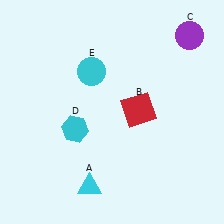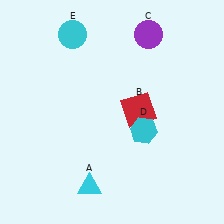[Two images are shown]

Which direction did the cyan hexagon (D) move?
The cyan hexagon (D) moved right.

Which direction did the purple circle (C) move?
The purple circle (C) moved left.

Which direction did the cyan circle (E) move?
The cyan circle (E) moved up.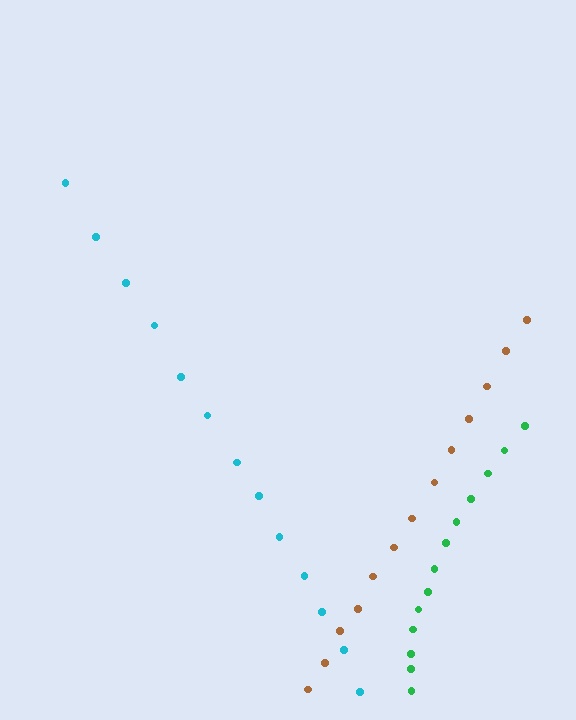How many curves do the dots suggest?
There are 3 distinct paths.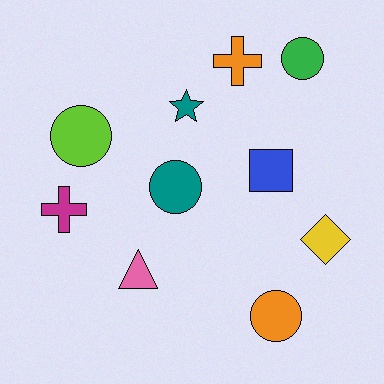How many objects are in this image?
There are 10 objects.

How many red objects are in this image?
There are no red objects.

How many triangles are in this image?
There is 1 triangle.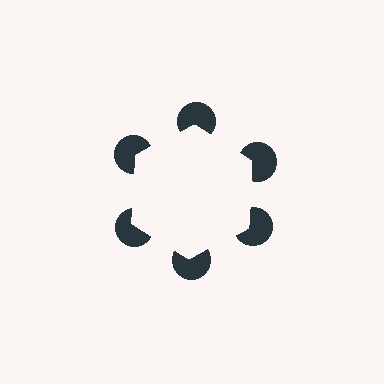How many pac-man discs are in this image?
There are 6 — one at each vertex of the illusory hexagon.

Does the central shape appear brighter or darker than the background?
It typically appears slightly brighter than the background, even though no actual brightness change is drawn.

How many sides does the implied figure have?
6 sides.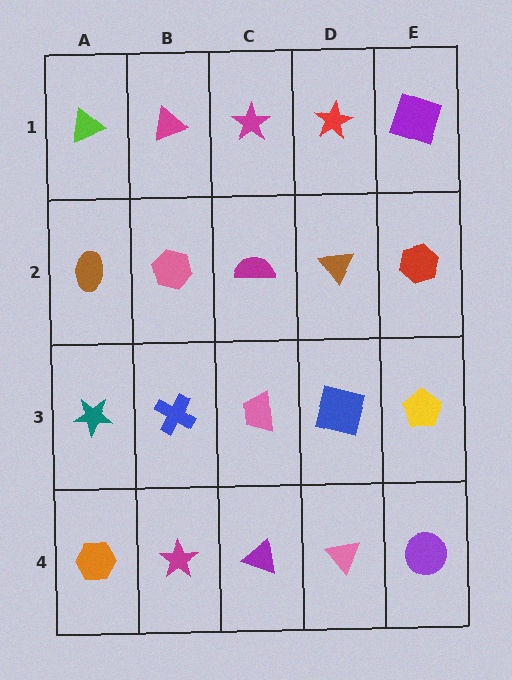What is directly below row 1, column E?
A red hexagon.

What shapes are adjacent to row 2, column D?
A red star (row 1, column D), a blue square (row 3, column D), a magenta semicircle (row 2, column C), a red hexagon (row 2, column E).